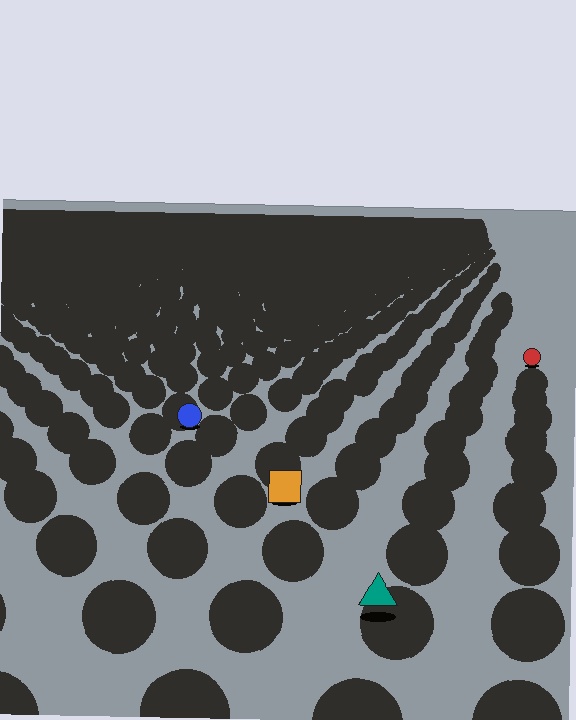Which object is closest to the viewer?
The teal triangle is closest. The texture marks near it are larger and more spread out.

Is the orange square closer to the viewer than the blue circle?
Yes. The orange square is closer — you can tell from the texture gradient: the ground texture is coarser near it.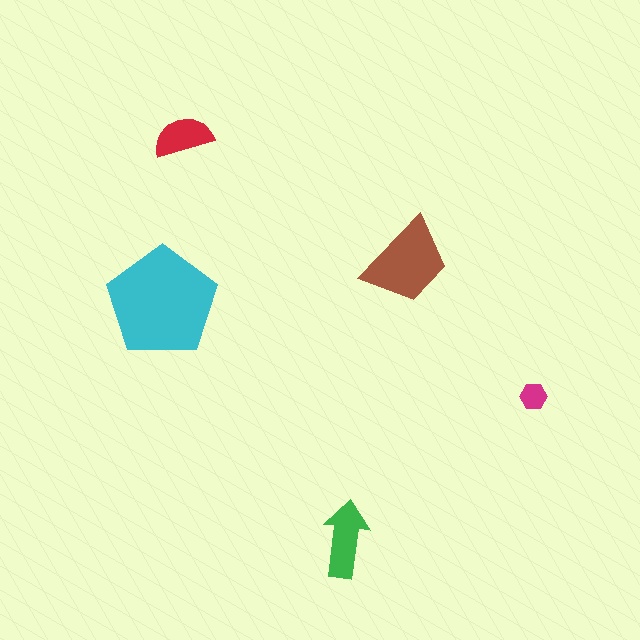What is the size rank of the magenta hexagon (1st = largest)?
5th.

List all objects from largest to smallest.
The cyan pentagon, the brown trapezoid, the green arrow, the red semicircle, the magenta hexagon.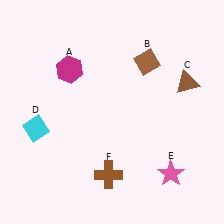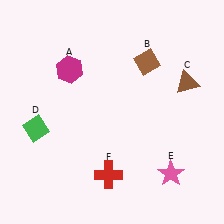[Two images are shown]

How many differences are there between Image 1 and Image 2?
There are 2 differences between the two images.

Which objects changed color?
D changed from cyan to green. F changed from brown to red.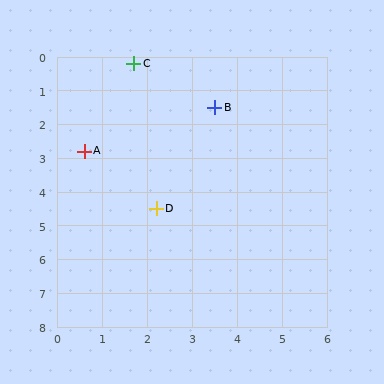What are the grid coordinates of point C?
Point C is at approximately (1.7, 0.2).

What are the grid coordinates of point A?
Point A is at approximately (0.6, 2.8).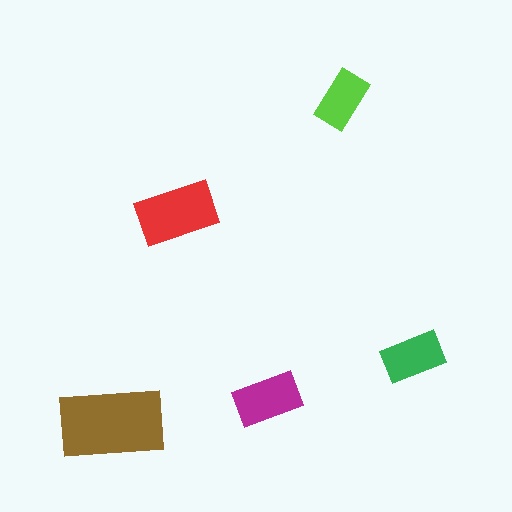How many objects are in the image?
There are 5 objects in the image.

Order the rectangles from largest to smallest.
the brown one, the red one, the magenta one, the green one, the lime one.